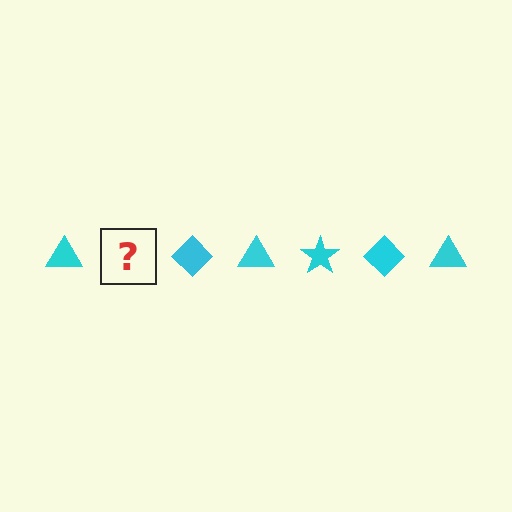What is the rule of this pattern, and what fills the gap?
The rule is that the pattern cycles through triangle, star, diamond shapes in cyan. The gap should be filled with a cyan star.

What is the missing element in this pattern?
The missing element is a cyan star.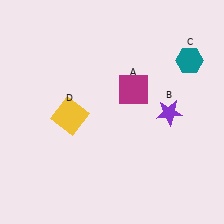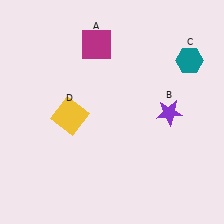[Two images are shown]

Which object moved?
The magenta square (A) moved up.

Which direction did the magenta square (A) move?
The magenta square (A) moved up.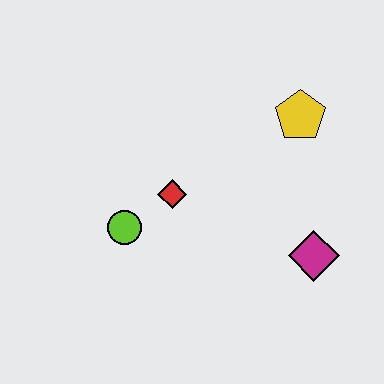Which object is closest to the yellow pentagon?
The magenta diamond is closest to the yellow pentagon.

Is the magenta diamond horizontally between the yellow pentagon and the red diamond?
No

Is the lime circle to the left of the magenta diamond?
Yes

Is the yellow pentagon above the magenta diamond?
Yes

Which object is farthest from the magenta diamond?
The lime circle is farthest from the magenta diamond.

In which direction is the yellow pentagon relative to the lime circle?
The yellow pentagon is to the right of the lime circle.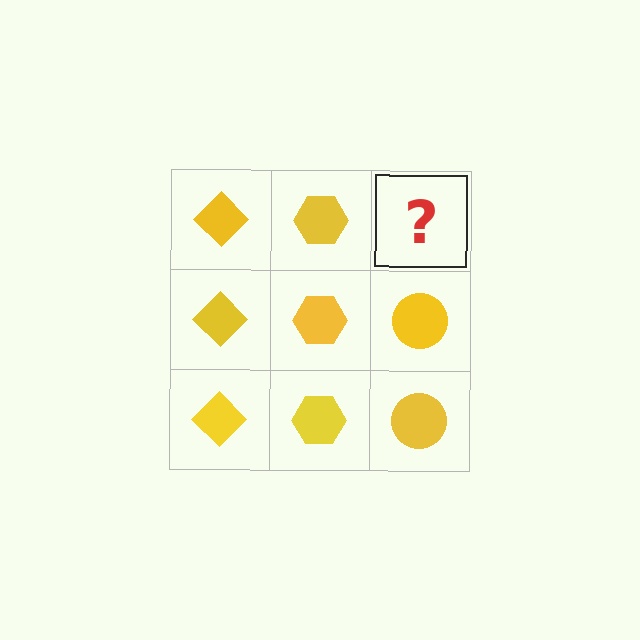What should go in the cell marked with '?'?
The missing cell should contain a yellow circle.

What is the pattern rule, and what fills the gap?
The rule is that each column has a consistent shape. The gap should be filled with a yellow circle.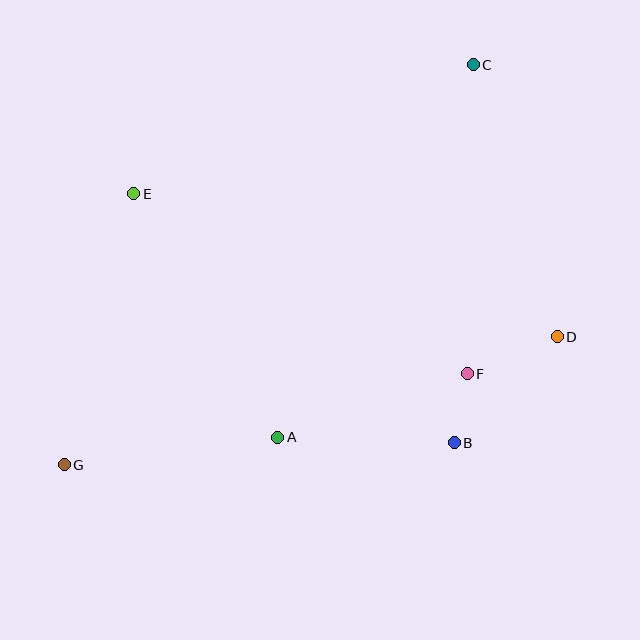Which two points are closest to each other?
Points B and F are closest to each other.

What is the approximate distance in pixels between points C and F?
The distance between C and F is approximately 309 pixels.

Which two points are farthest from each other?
Points C and G are farthest from each other.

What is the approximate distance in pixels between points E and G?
The distance between E and G is approximately 280 pixels.